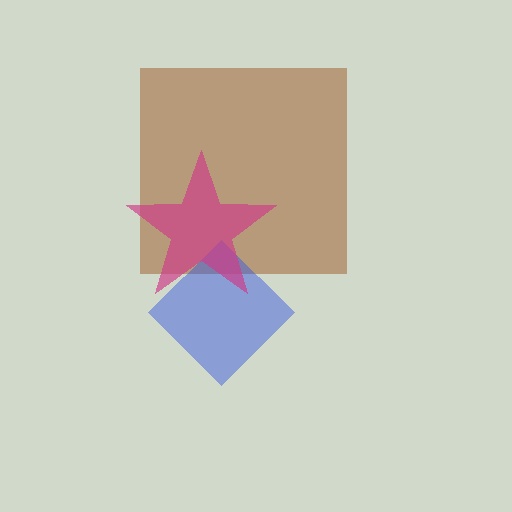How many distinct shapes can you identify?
There are 3 distinct shapes: a brown square, a blue diamond, a magenta star.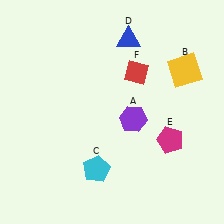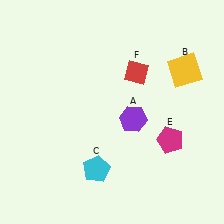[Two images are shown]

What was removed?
The blue triangle (D) was removed in Image 2.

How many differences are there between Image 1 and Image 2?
There is 1 difference between the two images.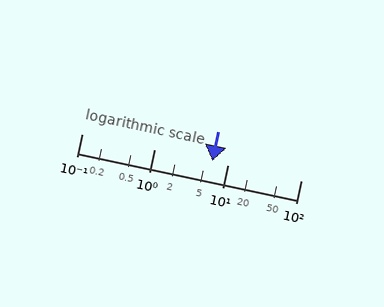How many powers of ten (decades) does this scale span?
The scale spans 3 decades, from 0.1 to 100.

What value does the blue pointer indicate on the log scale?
The pointer indicates approximately 6.1.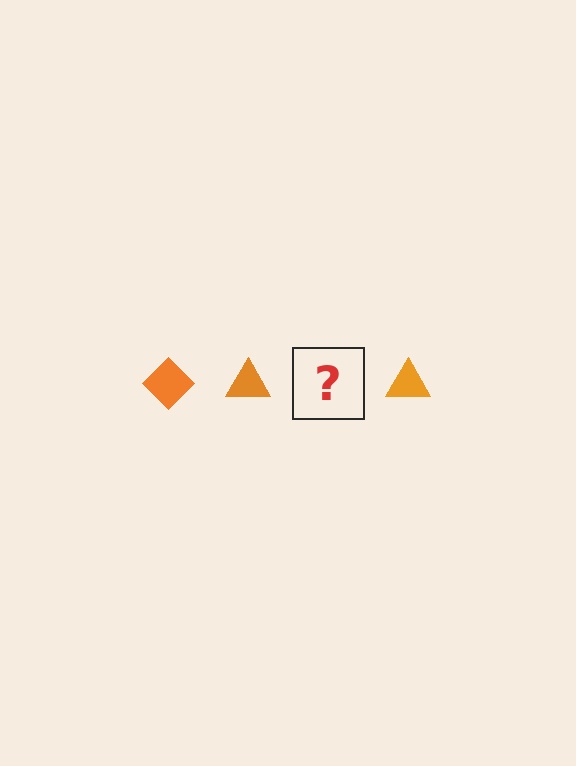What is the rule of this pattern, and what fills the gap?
The rule is that the pattern cycles through diamond, triangle shapes in orange. The gap should be filled with an orange diamond.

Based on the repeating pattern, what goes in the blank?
The blank should be an orange diamond.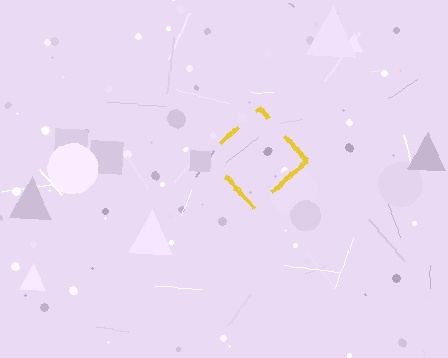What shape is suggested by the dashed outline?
The dashed outline suggests a diamond.